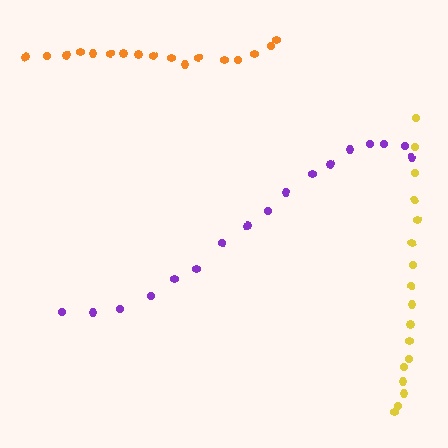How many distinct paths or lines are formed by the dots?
There are 3 distinct paths.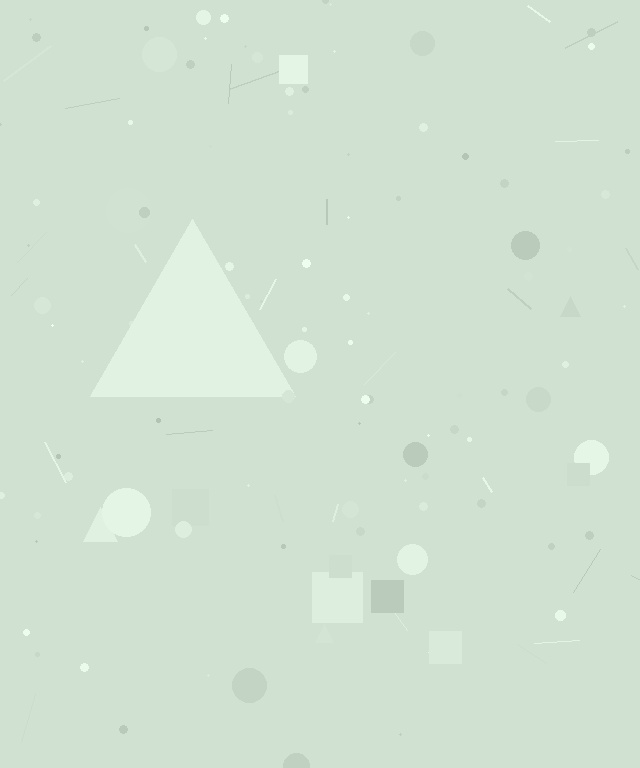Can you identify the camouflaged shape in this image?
The camouflaged shape is a triangle.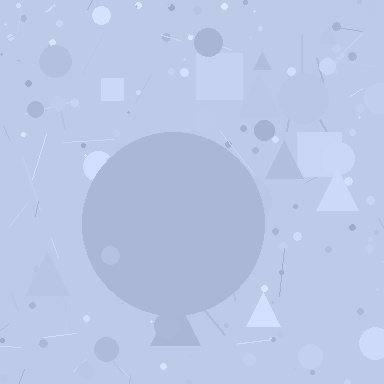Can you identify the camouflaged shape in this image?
The camouflaged shape is a circle.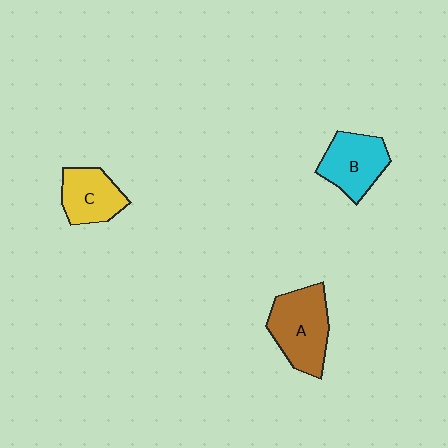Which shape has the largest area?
Shape A (brown).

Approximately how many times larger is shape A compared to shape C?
Approximately 1.4 times.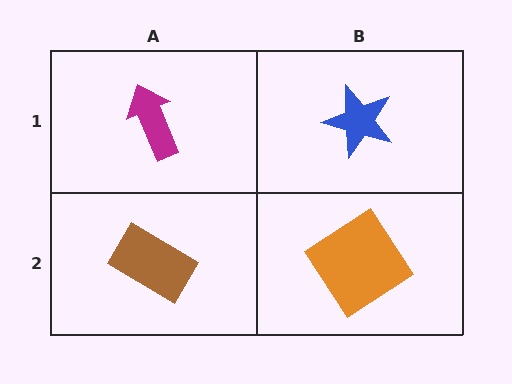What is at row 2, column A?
A brown rectangle.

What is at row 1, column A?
A magenta arrow.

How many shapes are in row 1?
2 shapes.